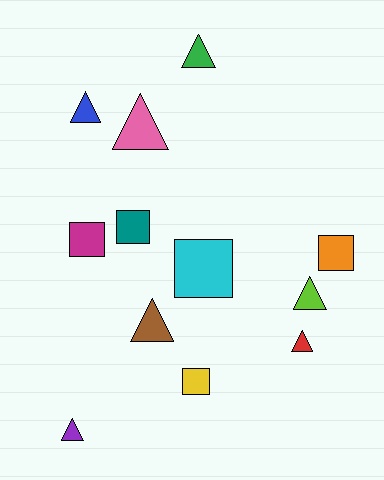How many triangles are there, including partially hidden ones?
There are 7 triangles.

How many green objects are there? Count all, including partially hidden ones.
There is 1 green object.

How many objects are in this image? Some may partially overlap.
There are 12 objects.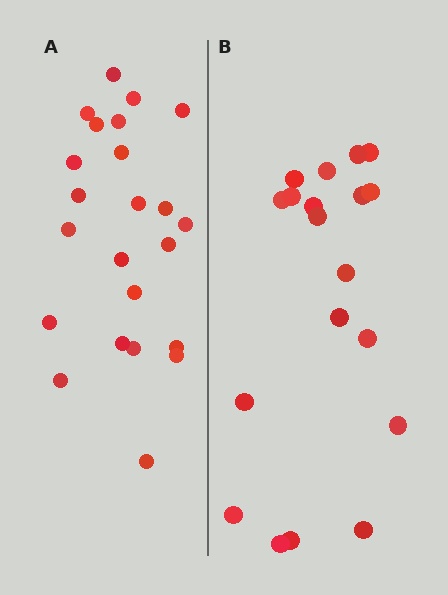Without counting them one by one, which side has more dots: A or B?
Region A (the left region) has more dots.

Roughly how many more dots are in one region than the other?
Region A has about 4 more dots than region B.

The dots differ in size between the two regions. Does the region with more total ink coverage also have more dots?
No. Region B has more total ink coverage because its dots are larger, but region A actually contains more individual dots. Total area can be misleading — the number of items is what matters here.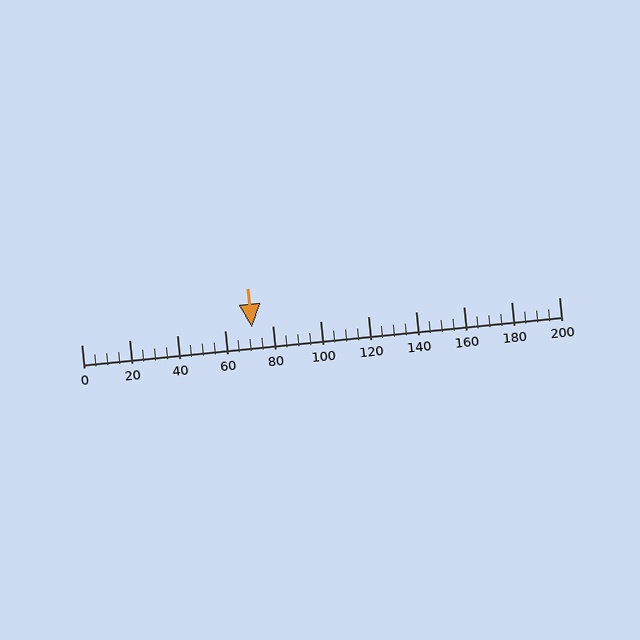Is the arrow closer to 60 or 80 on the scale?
The arrow is closer to 80.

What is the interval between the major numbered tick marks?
The major tick marks are spaced 20 units apart.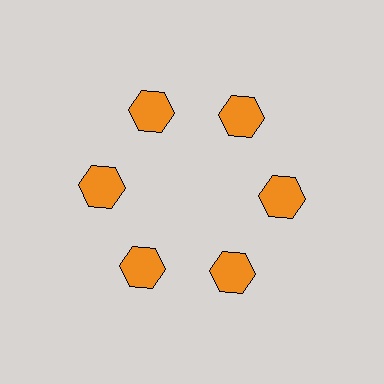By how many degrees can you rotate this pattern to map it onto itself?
The pattern maps onto itself every 60 degrees of rotation.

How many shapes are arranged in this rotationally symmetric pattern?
There are 6 shapes, arranged in 6 groups of 1.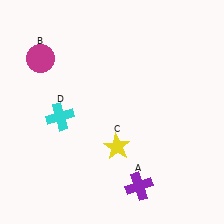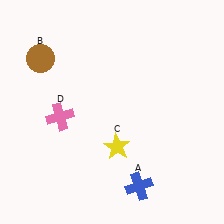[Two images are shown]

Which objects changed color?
A changed from purple to blue. B changed from magenta to brown. D changed from cyan to pink.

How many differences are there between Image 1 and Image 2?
There are 3 differences between the two images.